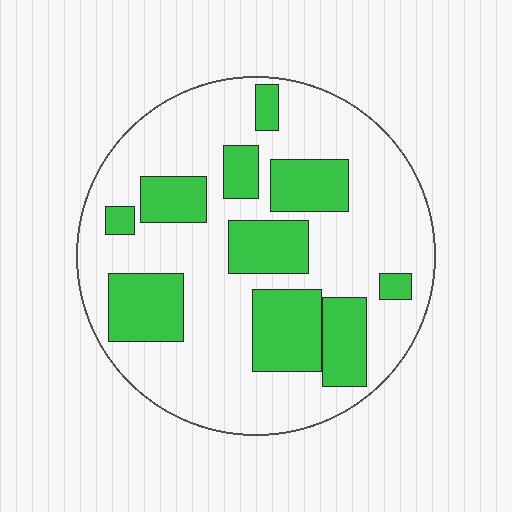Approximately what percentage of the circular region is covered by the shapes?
Approximately 30%.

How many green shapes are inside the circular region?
10.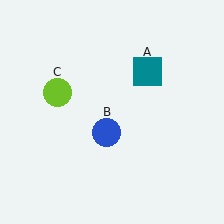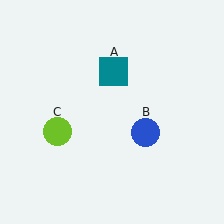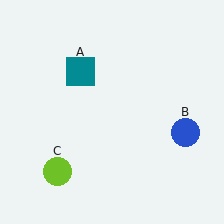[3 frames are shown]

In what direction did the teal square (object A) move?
The teal square (object A) moved left.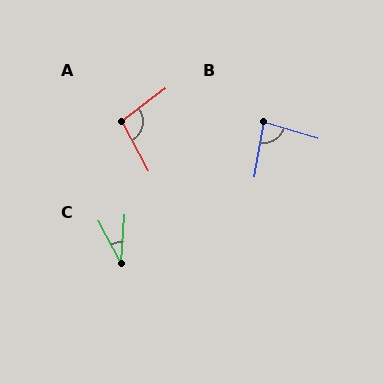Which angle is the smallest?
C, at approximately 33 degrees.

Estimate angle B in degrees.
Approximately 82 degrees.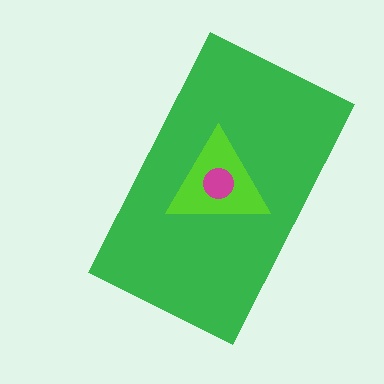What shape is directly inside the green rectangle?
The lime triangle.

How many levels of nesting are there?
3.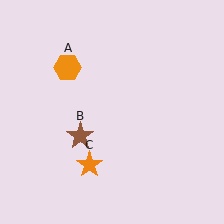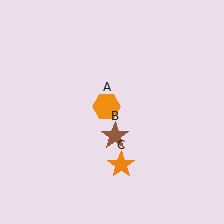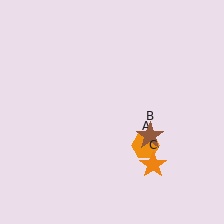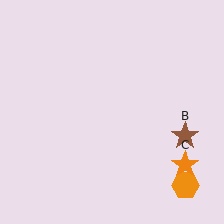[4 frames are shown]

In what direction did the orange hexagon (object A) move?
The orange hexagon (object A) moved down and to the right.